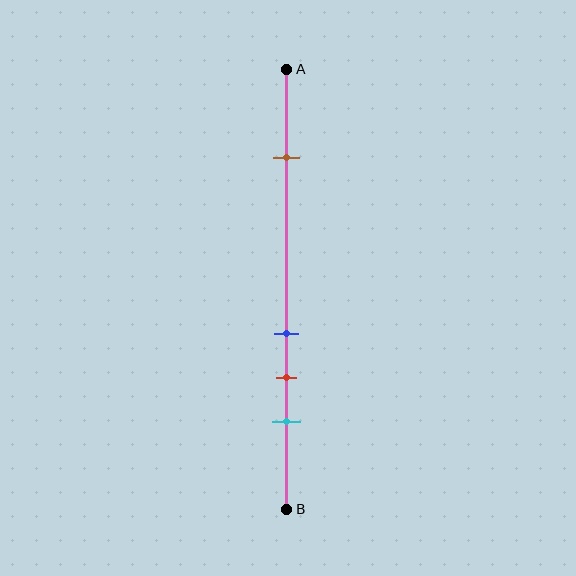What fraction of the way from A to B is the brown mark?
The brown mark is approximately 20% (0.2) of the way from A to B.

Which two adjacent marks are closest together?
The blue and red marks are the closest adjacent pair.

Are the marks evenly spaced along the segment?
No, the marks are not evenly spaced.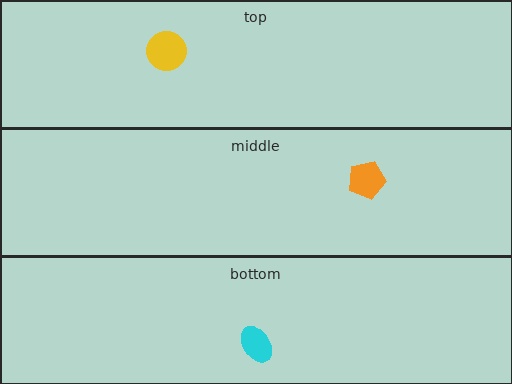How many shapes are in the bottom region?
1.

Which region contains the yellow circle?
The top region.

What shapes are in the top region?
The yellow circle.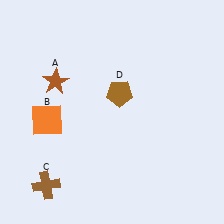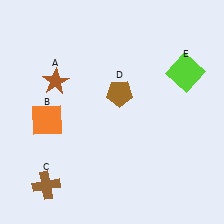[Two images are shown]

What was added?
A lime square (E) was added in Image 2.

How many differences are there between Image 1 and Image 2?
There is 1 difference between the two images.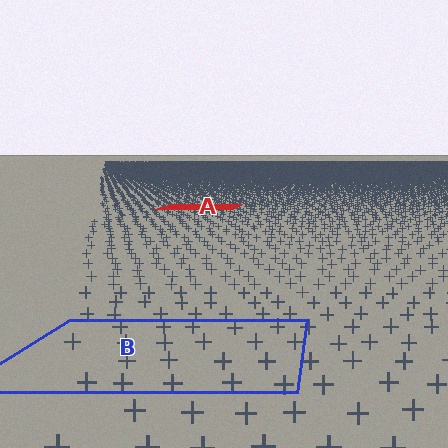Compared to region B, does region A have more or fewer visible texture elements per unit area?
Region A has more texture elements per unit area — they are packed more densely because it is farther away.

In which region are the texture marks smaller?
The texture marks are smaller in region A, because it is farther away.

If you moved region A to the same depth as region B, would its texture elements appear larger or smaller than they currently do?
They would appear larger. At a closer depth, the same texture elements are projected at a bigger on-screen size.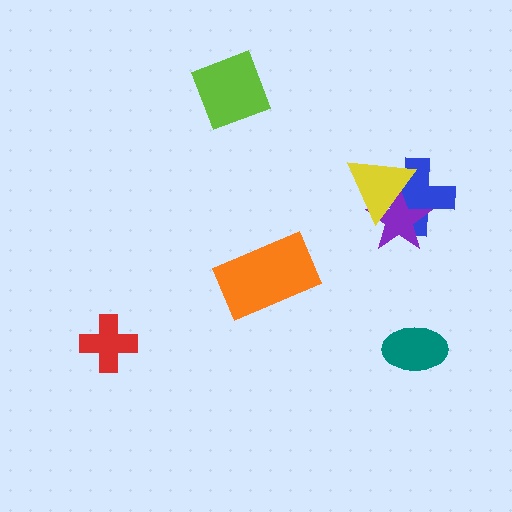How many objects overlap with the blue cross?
2 objects overlap with the blue cross.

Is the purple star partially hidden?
Yes, it is partially covered by another shape.